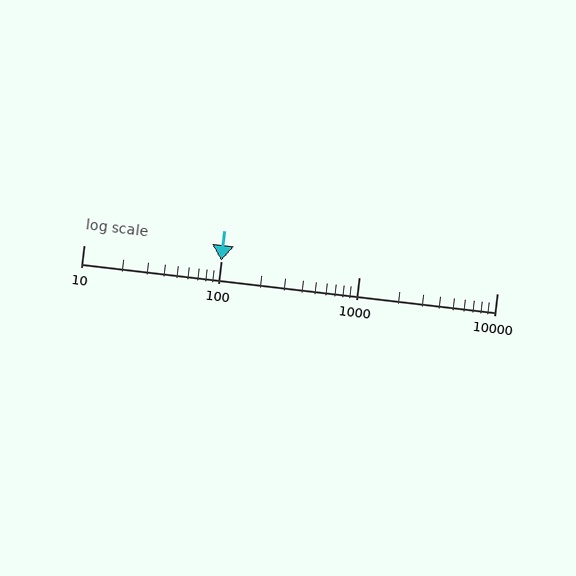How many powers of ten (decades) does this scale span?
The scale spans 3 decades, from 10 to 10000.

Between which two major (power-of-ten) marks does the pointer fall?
The pointer is between 100 and 1000.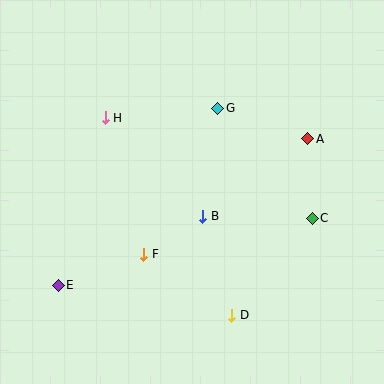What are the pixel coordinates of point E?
Point E is at (58, 285).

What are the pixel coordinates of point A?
Point A is at (308, 139).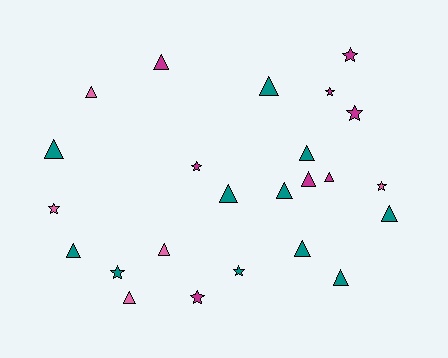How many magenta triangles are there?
There are 3 magenta triangles.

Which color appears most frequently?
Teal, with 11 objects.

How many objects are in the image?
There are 24 objects.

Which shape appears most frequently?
Triangle, with 15 objects.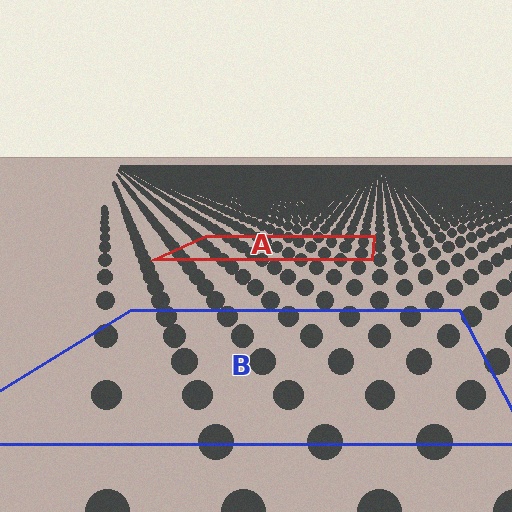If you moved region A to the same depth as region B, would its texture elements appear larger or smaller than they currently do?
They would appear larger. At a closer depth, the same texture elements are projected at a bigger on-screen size.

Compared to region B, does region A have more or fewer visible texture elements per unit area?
Region A has more texture elements per unit area — they are packed more densely because it is farther away.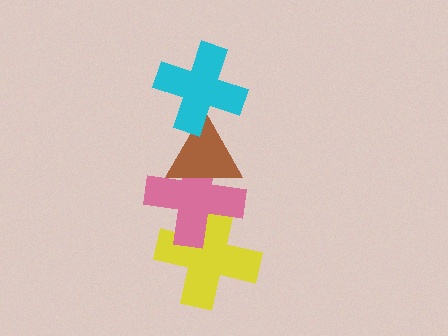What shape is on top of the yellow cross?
The pink cross is on top of the yellow cross.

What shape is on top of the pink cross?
The brown triangle is on top of the pink cross.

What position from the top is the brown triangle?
The brown triangle is 2nd from the top.